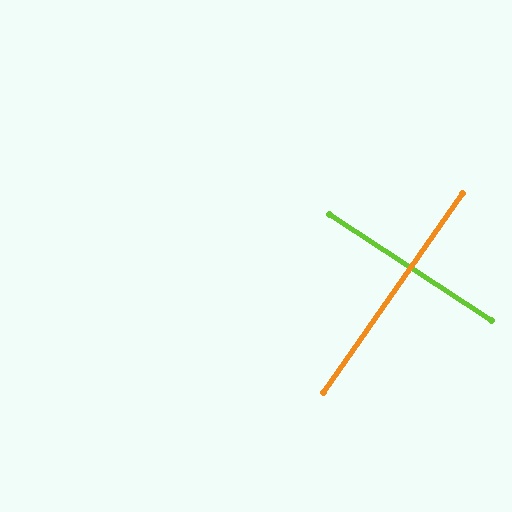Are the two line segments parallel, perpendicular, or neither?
Perpendicular — they meet at approximately 88°.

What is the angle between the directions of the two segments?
Approximately 88 degrees.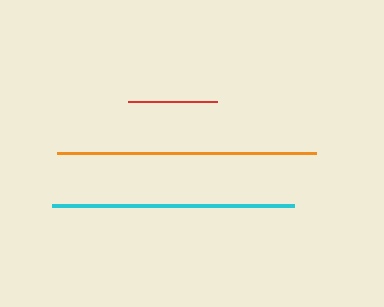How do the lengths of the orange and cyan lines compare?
The orange and cyan lines are approximately the same length.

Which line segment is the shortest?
The red line is the shortest at approximately 89 pixels.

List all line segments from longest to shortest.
From longest to shortest: orange, cyan, red.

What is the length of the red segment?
The red segment is approximately 89 pixels long.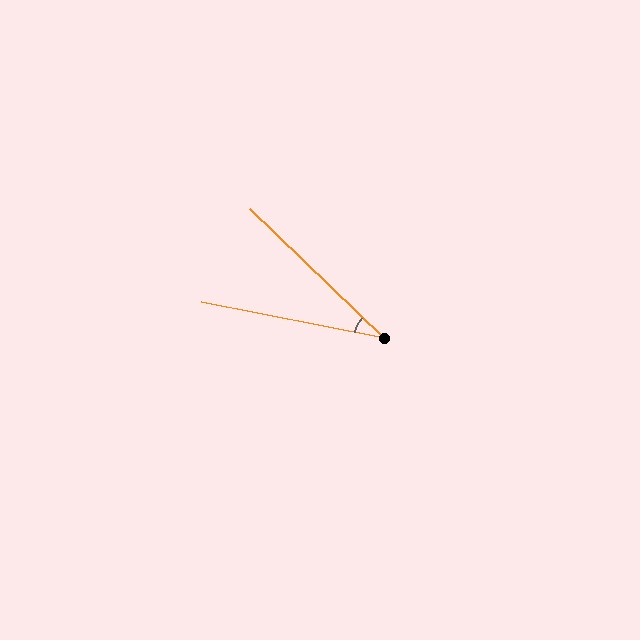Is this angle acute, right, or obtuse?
It is acute.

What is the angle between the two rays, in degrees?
Approximately 33 degrees.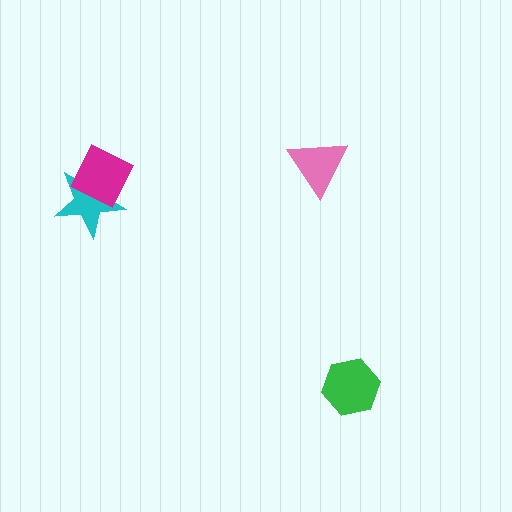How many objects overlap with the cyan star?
1 object overlaps with the cyan star.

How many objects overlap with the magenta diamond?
1 object overlaps with the magenta diamond.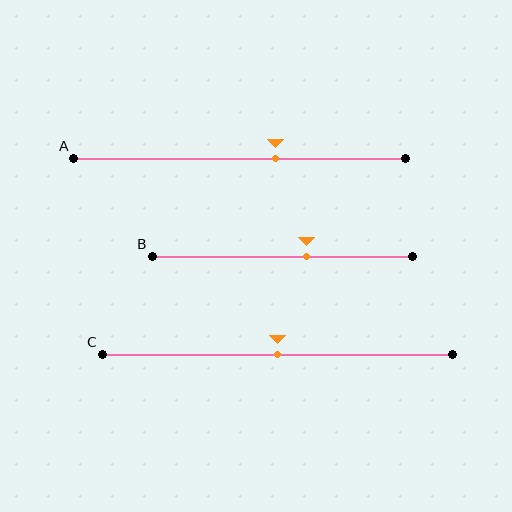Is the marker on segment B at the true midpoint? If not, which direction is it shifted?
No, the marker on segment B is shifted to the right by about 9% of the segment length.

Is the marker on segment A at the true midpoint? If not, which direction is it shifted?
No, the marker on segment A is shifted to the right by about 11% of the segment length.